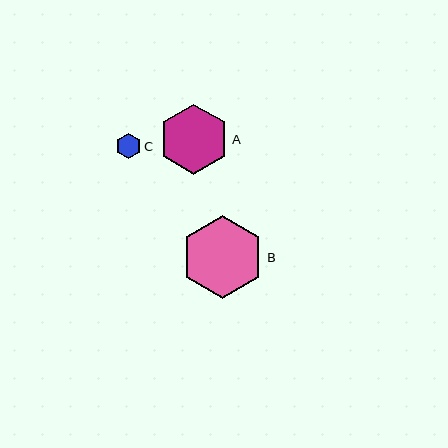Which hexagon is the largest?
Hexagon B is the largest with a size of approximately 83 pixels.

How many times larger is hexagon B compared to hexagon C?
Hexagon B is approximately 3.3 times the size of hexagon C.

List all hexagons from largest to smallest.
From largest to smallest: B, A, C.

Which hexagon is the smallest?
Hexagon C is the smallest with a size of approximately 25 pixels.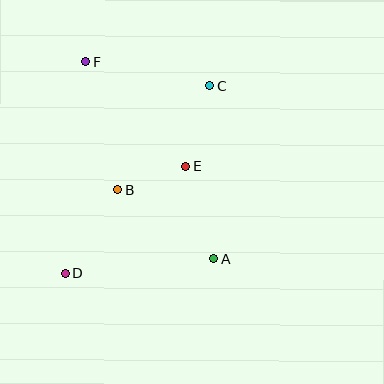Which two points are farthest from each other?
Points C and D are farthest from each other.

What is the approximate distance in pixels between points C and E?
The distance between C and E is approximately 84 pixels.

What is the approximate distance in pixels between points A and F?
The distance between A and F is approximately 235 pixels.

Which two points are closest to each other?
Points B and E are closest to each other.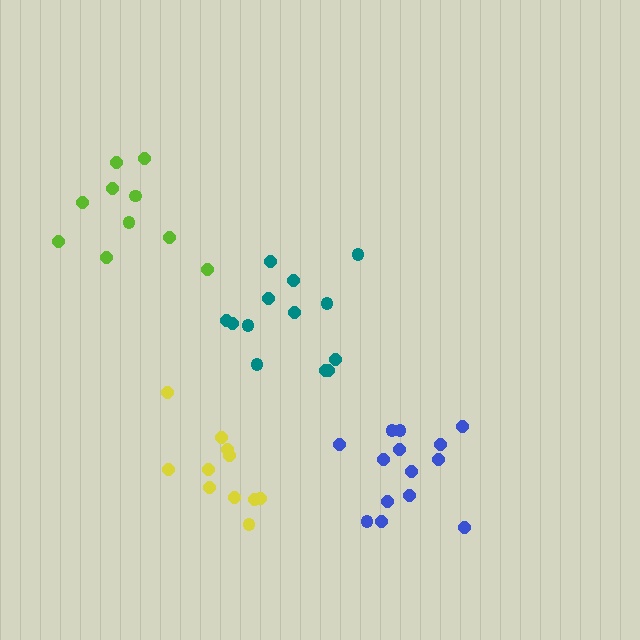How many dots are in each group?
Group 1: 13 dots, Group 2: 11 dots, Group 3: 14 dots, Group 4: 10 dots (48 total).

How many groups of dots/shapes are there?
There are 4 groups.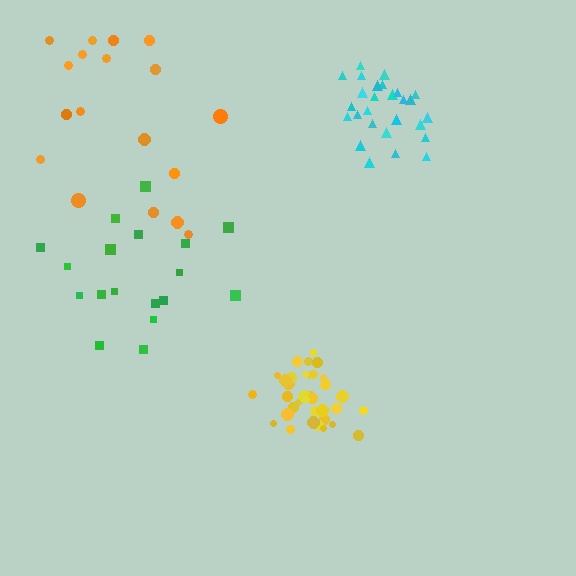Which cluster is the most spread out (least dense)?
Orange.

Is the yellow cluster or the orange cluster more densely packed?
Yellow.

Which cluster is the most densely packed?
Yellow.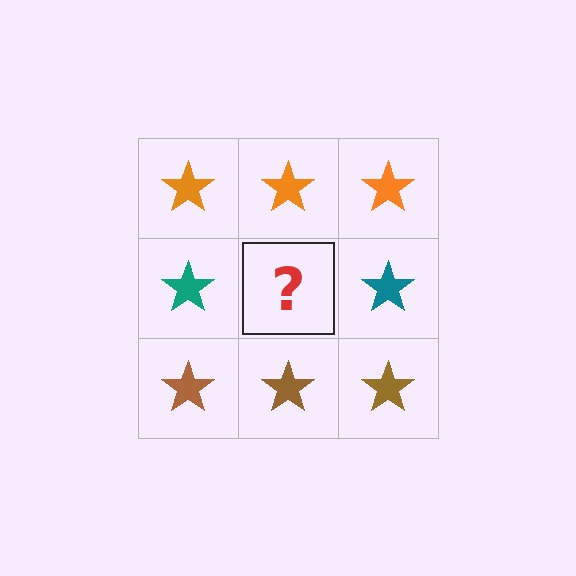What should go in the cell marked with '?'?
The missing cell should contain a teal star.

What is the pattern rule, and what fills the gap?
The rule is that each row has a consistent color. The gap should be filled with a teal star.